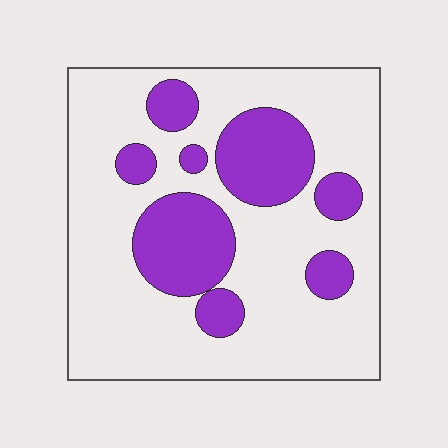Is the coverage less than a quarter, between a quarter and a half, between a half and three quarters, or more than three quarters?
Between a quarter and a half.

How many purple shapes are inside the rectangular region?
8.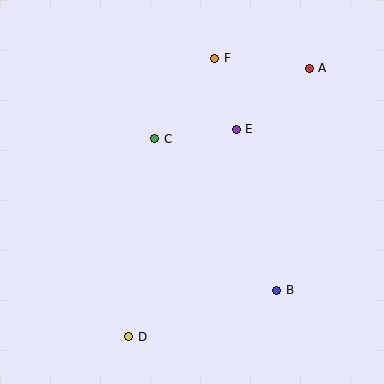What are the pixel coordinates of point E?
Point E is at (236, 129).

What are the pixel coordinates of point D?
Point D is at (129, 337).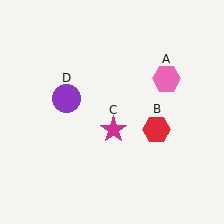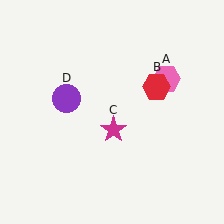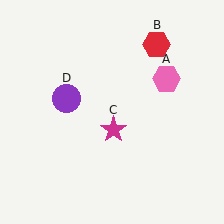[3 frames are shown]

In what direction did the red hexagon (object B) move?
The red hexagon (object B) moved up.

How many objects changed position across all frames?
1 object changed position: red hexagon (object B).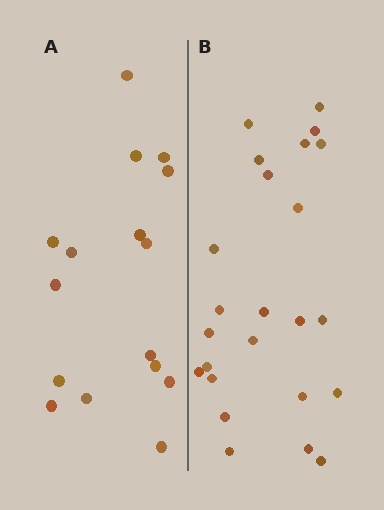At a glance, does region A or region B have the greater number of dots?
Region B (the right region) has more dots.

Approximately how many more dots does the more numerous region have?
Region B has roughly 8 or so more dots than region A.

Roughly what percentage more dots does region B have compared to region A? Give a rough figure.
About 50% more.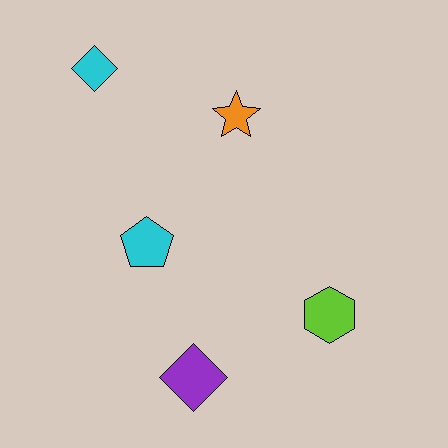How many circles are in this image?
There are no circles.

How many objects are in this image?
There are 5 objects.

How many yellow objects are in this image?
There are no yellow objects.